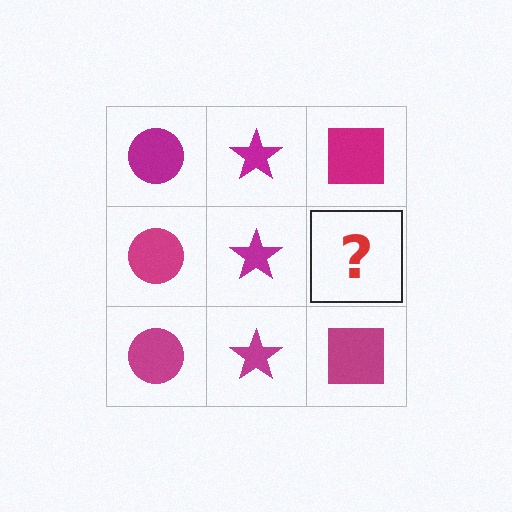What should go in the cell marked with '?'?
The missing cell should contain a magenta square.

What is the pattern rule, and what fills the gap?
The rule is that each column has a consistent shape. The gap should be filled with a magenta square.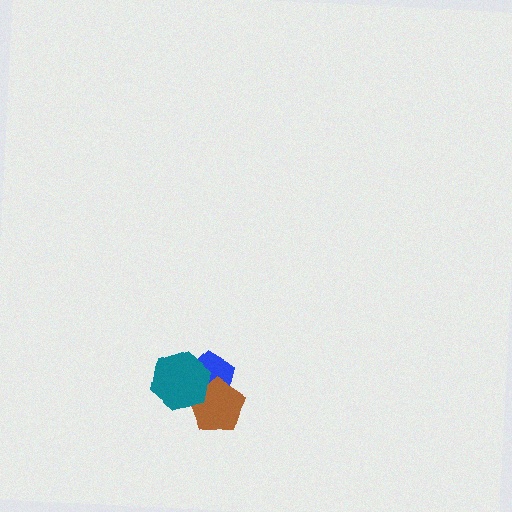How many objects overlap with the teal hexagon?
2 objects overlap with the teal hexagon.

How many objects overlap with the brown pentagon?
2 objects overlap with the brown pentagon.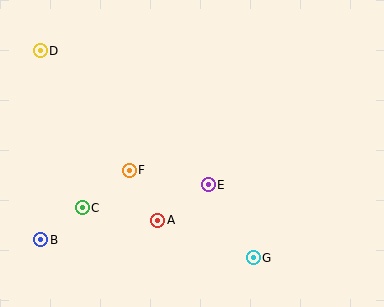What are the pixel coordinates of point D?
Point D is at (40, 51).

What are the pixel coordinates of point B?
Point B is at (41, 240).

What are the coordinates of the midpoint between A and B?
The midpoint between A and B is at (99, 230).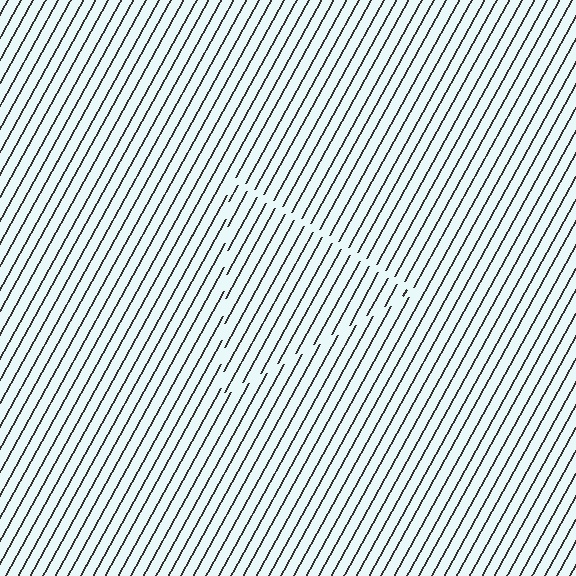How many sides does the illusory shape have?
3 sides — the line-ends trace a triangle.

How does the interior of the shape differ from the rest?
The interior of the shape contains the same grating, shifted by half a period — the contour is defined by the phase discontinuity where line-ends from the inner and outer gratings abut.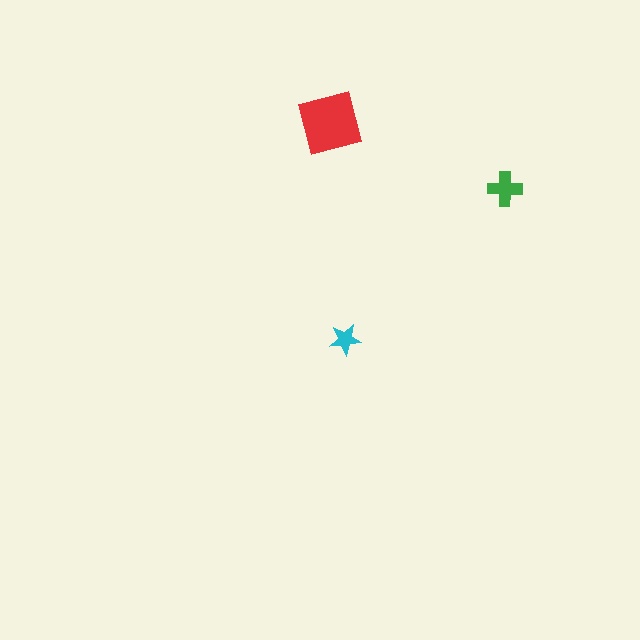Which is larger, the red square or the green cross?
The red square.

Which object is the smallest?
The cyan star.